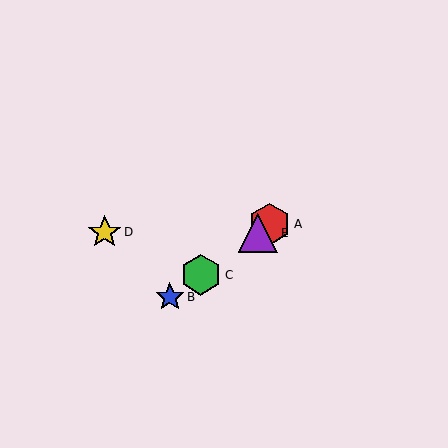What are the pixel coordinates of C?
Object C is at (201, 275).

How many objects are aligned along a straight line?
4 objects (A, B, C, E) are aligned along a straight line.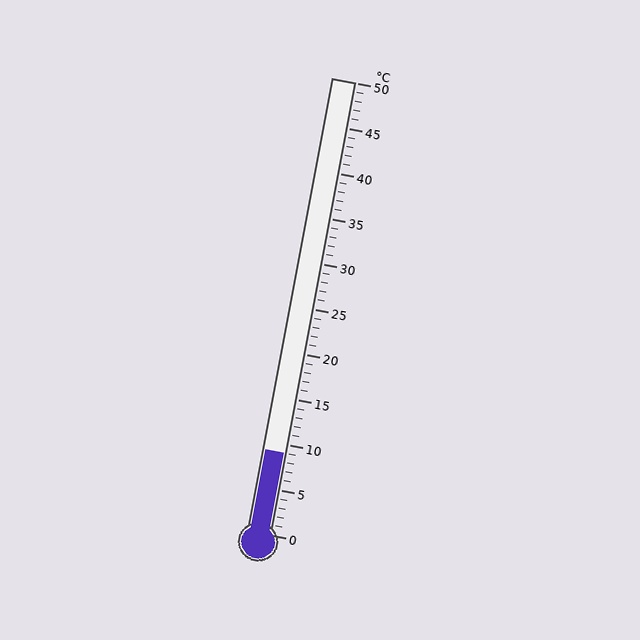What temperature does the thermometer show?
The thermometer shows approximately 9°C.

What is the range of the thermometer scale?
The thermometer scale ranges from 0°C to 50°C.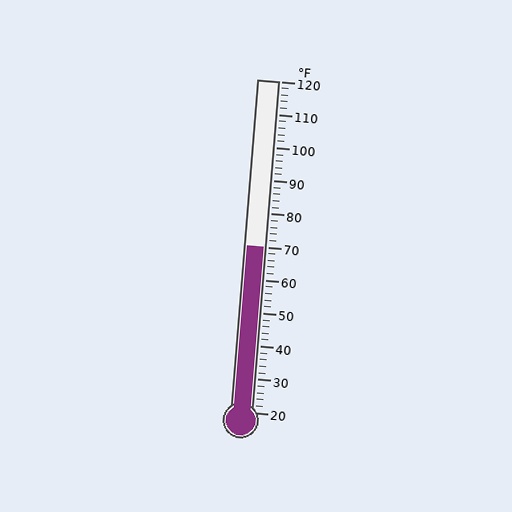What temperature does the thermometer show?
The thermometer shows approximately 70°F.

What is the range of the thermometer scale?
The thermometer scale ranges from 20°F to 120°F.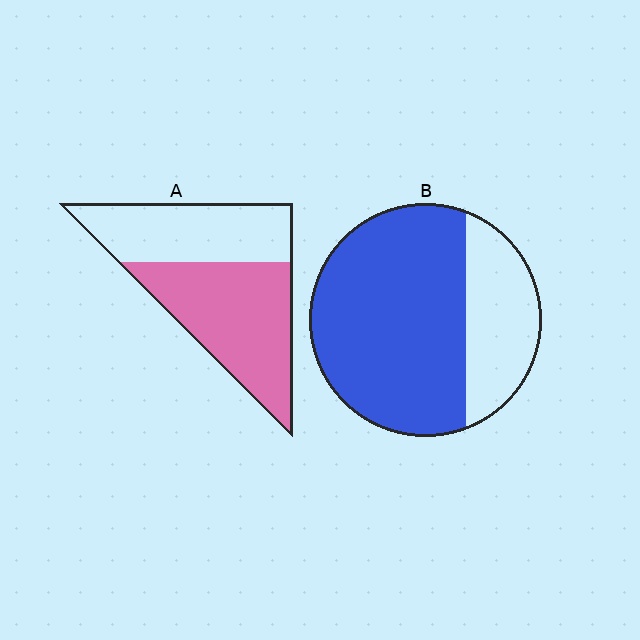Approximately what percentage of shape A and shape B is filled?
A is approximately 55% and B is approximately 70%.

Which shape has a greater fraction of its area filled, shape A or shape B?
Shape B.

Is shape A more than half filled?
Yes.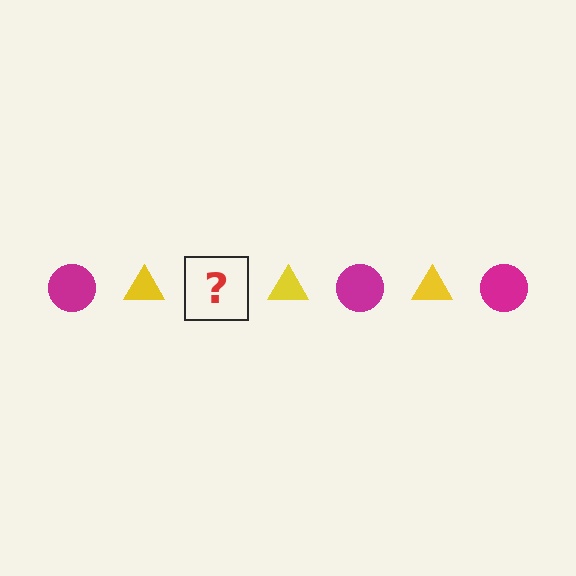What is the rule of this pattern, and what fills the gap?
The rule is that the pattern alternates between magenta circle and yellow triangle. The gap should be filled with a magenta circle.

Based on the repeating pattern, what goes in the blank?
The blank should be a magenta circle.